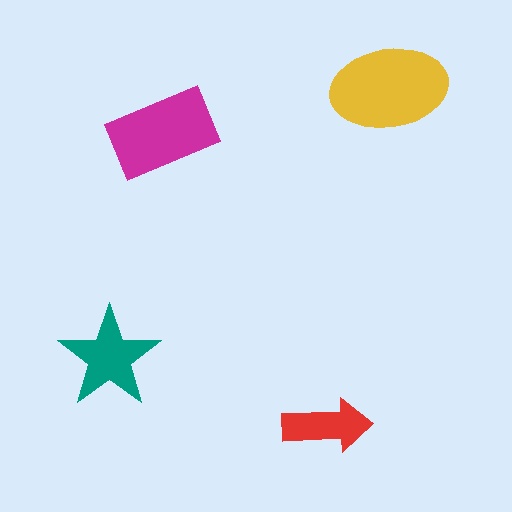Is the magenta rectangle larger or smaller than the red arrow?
Larger.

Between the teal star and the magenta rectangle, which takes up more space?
The magenta rectangle.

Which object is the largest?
The yellow ellipse.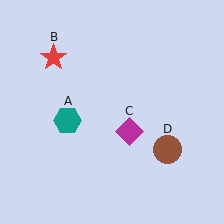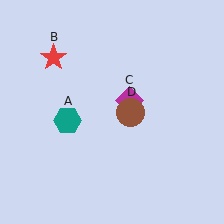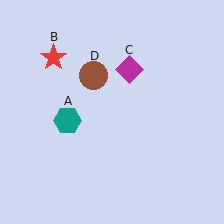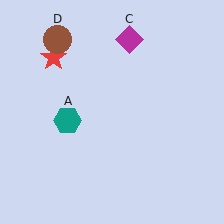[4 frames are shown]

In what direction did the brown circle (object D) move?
The brown circle (object D) moved up and to the left.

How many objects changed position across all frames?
2 objects changed position: magenta diamond (object C), brown circle (object D).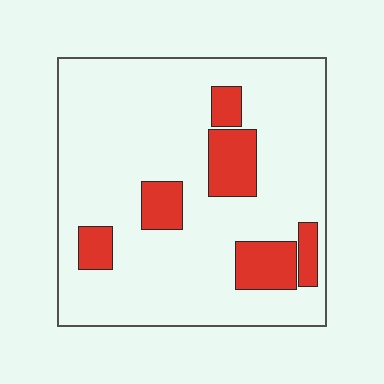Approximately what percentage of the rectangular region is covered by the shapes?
Approximately 15%.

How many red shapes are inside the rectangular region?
6.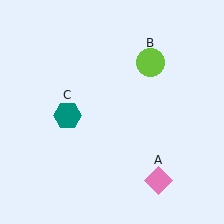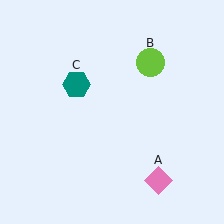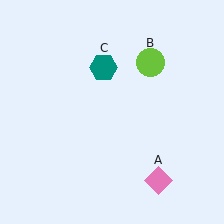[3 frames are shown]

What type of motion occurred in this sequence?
The teal hexagon (object C) rotated clockwise around the center of the scene.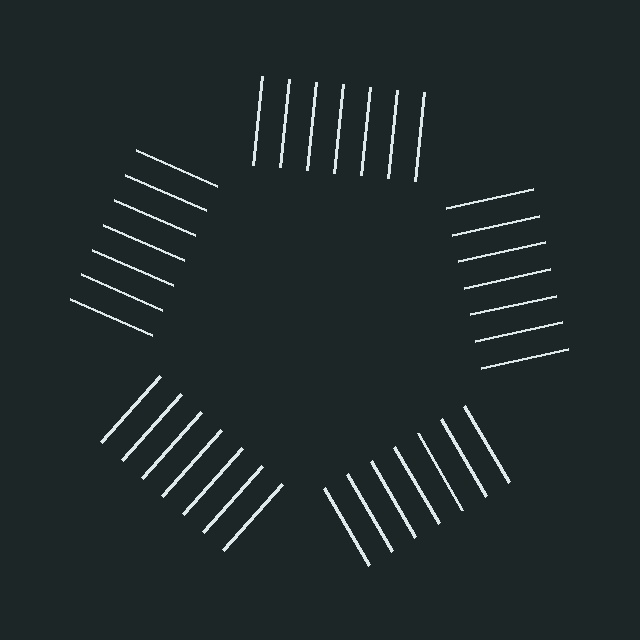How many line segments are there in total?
35 — 7 along each of the 5 edges.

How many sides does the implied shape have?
5 sides — the line-ends trace a pentagon.